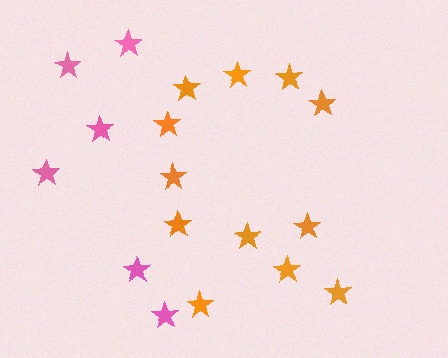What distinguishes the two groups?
There are 2 groups: one group of pink stars (6) and one group of orange stars (12).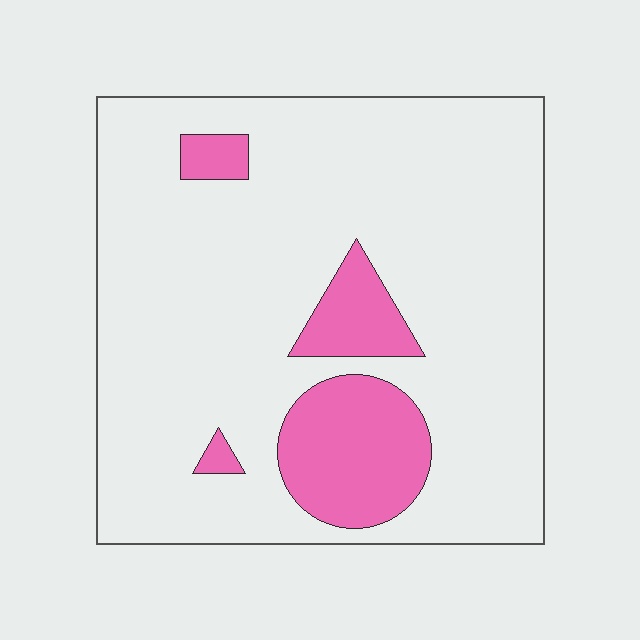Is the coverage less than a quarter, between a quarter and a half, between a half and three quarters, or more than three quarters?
Less than a quarter.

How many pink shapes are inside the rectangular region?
4.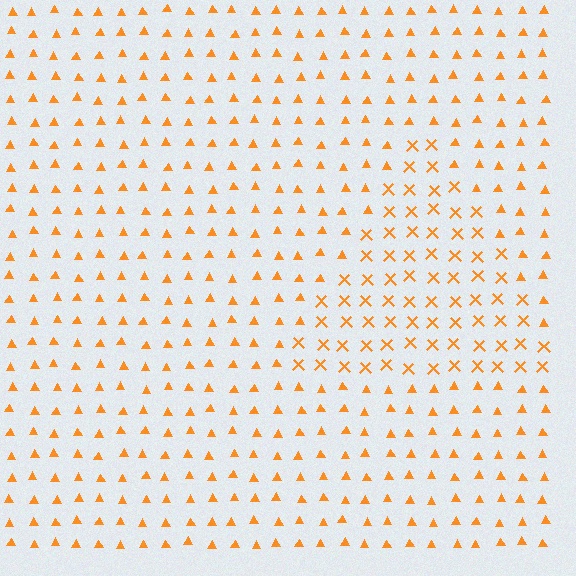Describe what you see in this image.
The image is filled with small orange elements arranged in a uniform grid. A triangle-shaped region contains X marks, while the surrounding area contains triangles. The boundary is defined purely by the change in element shape.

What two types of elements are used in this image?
The image uses X marks inside the triangle region and triangles outside it.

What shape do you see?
I see a triangle.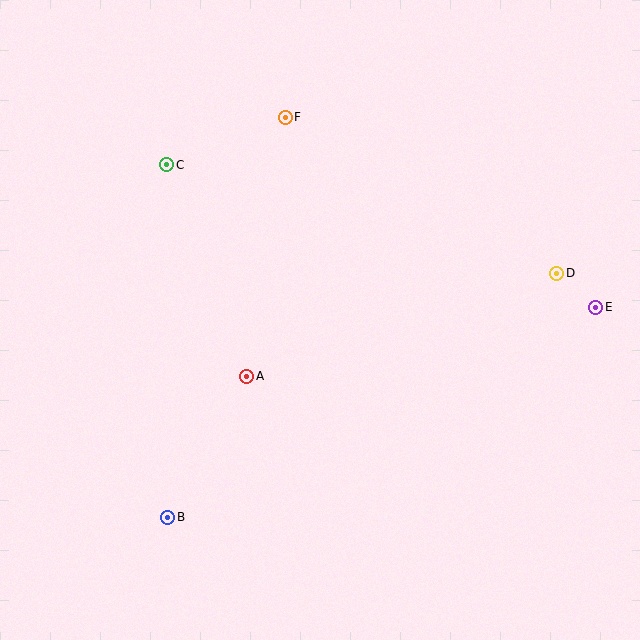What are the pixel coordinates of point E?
Point E is at (596, 307).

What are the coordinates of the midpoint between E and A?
The midpoint between E and A is at (421, 342).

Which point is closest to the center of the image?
Point A at (247, 376) is closest to the center.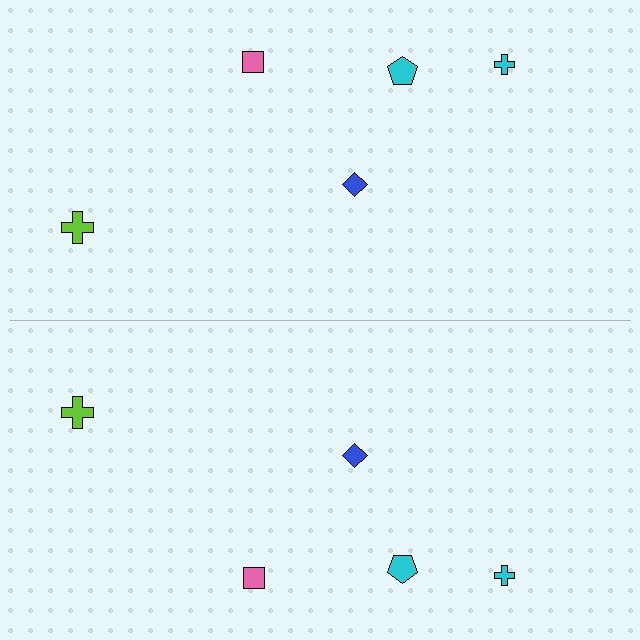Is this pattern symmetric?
Yes, this pattern has bilateral (reflection) symmetry.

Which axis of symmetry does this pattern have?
The pattern has a horizontal axis of symmetry running through the center of the image.